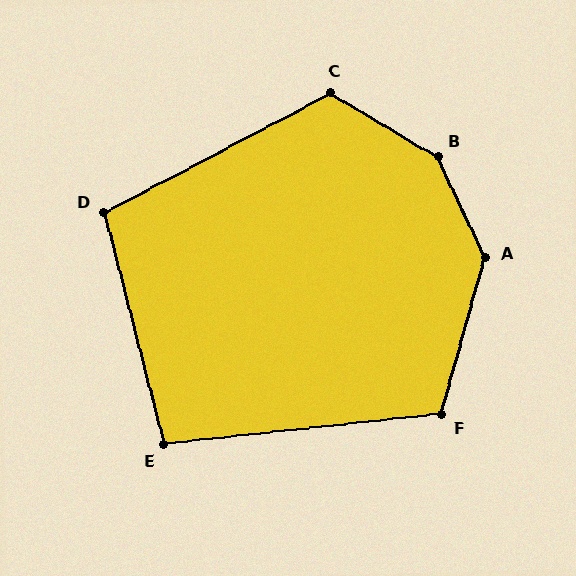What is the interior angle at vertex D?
Approximately 103 degrees (obtuse).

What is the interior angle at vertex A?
Approximately 140 degrees (obtuse).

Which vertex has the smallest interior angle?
E, at approximately 99 degrees.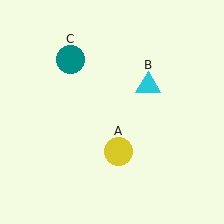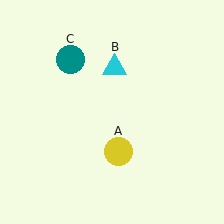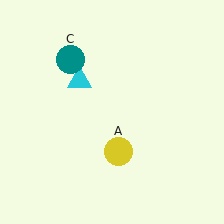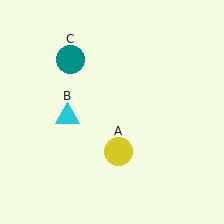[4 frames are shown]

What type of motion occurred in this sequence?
The cyan triangle (object B) rotated counterclockwise around the center of the scene.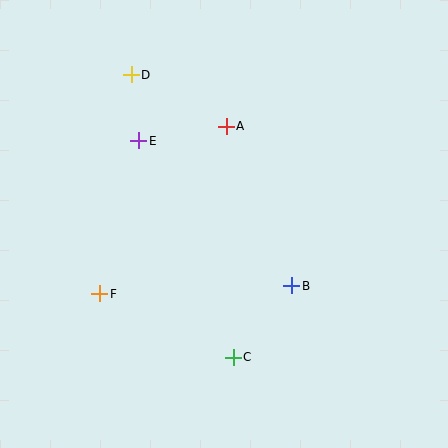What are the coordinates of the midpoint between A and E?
The midpoint between A and E is at (183, 133).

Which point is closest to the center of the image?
Point B at (292, 286) is closest to the center.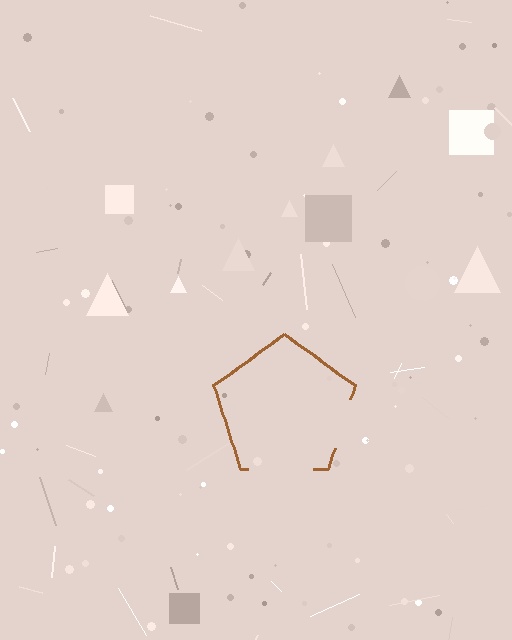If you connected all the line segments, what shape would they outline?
They would outline a pentagon.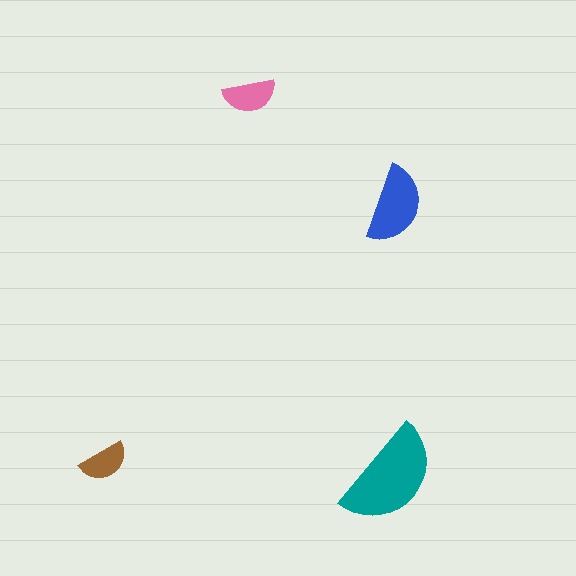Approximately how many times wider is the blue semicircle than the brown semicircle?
About 1.5 times wider.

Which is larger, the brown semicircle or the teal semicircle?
The teal one.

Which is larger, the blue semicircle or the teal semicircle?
The teal one.